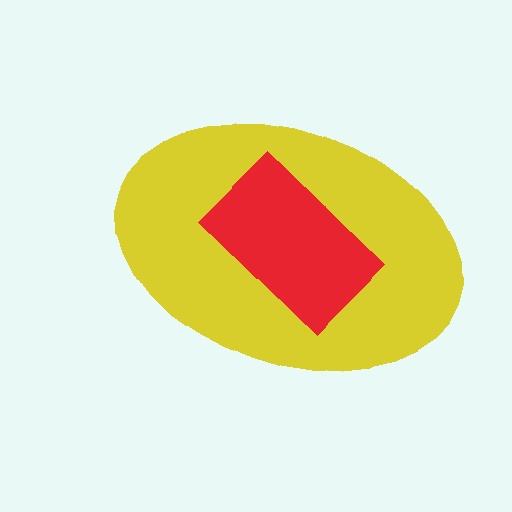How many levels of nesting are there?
2.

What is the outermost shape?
The yellow ellipse.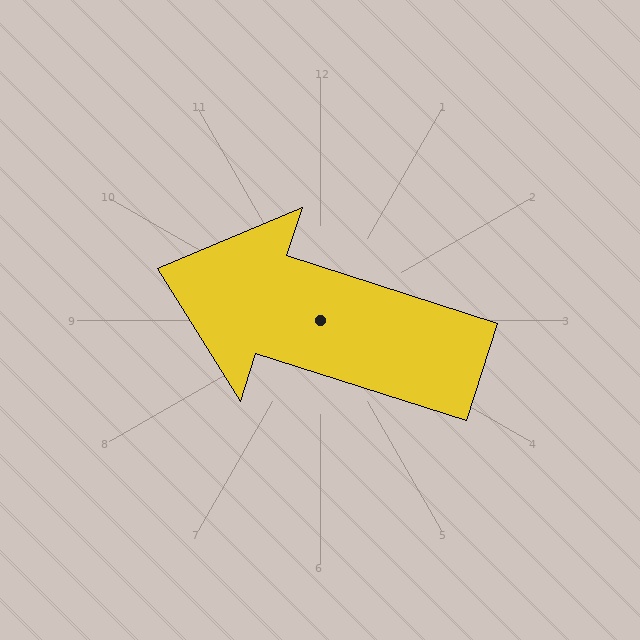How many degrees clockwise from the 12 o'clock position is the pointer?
Approximately 288 degrees.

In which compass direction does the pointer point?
West.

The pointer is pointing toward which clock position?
Roughly 10 o'clock.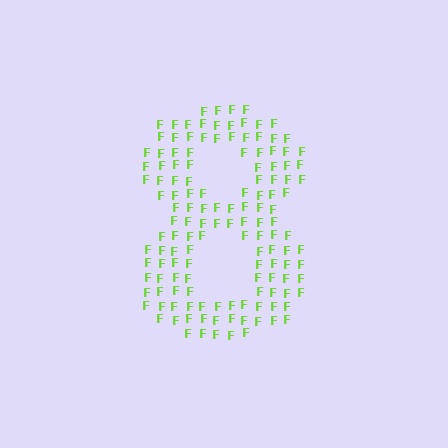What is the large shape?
The large shape is the digit 8.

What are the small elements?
The small elements are letter F's.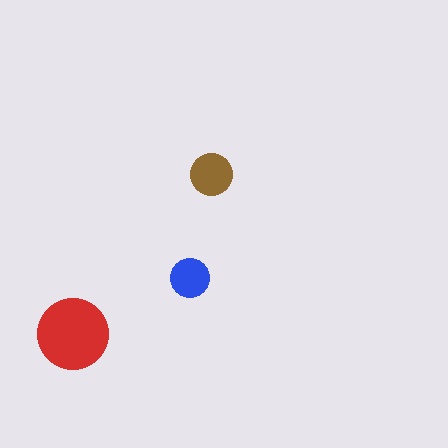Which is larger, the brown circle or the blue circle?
The brown one.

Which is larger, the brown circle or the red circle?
The red one.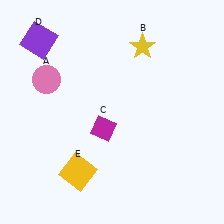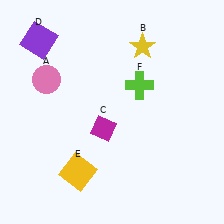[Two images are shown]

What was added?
A lime cross (F) was added in Image 2.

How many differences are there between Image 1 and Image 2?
There is 1 difference between the two images.